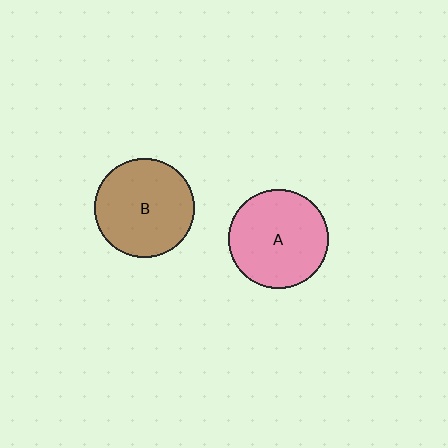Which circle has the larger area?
Circle B (brown).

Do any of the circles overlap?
No, none of the circles overlap.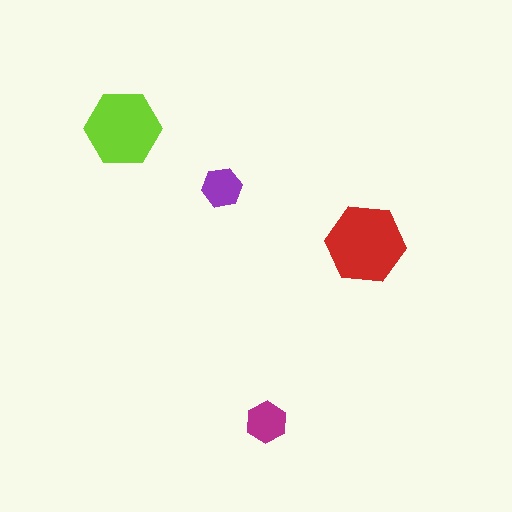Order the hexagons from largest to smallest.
the red one, the lime one, the magenta one, the purple one.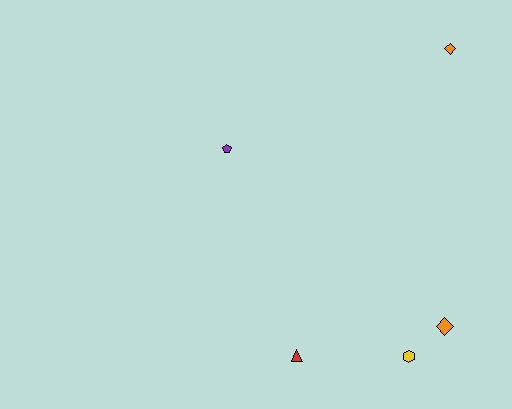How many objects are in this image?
There are 5 objects.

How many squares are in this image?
There are no squares.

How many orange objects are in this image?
There are 2 orange objects.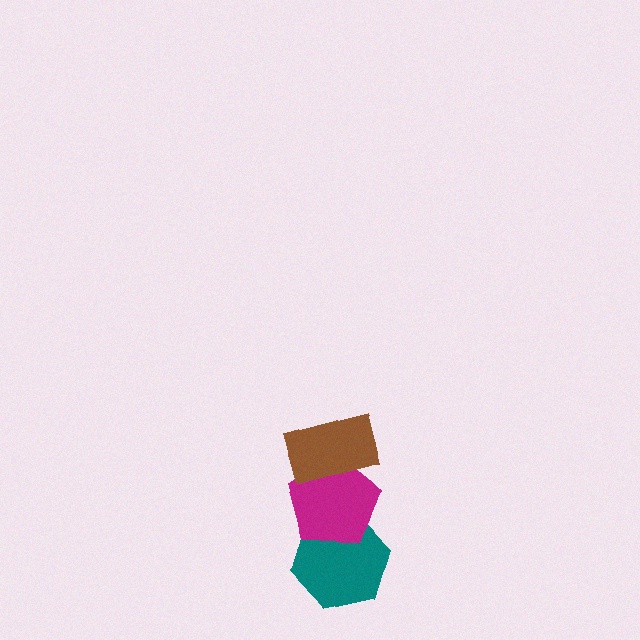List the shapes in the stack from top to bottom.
From top to bottom: the brown rectangle, the magenta pentagon, the teal hexagon.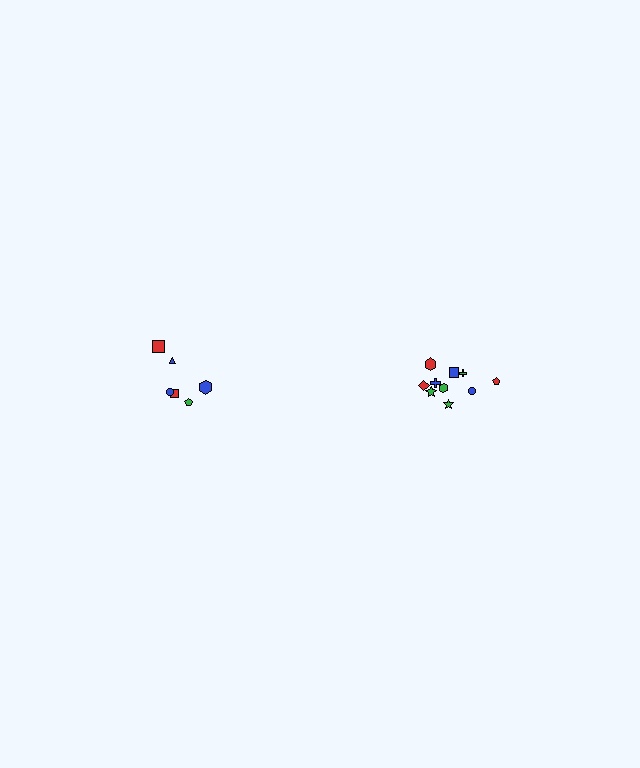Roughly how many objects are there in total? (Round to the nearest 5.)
Roughly 15 objects in total.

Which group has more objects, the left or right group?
The right group.